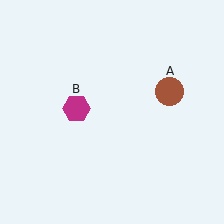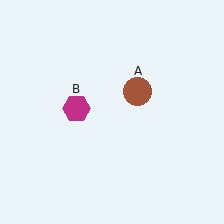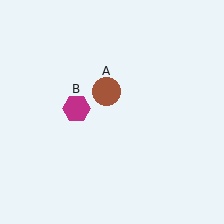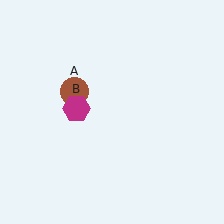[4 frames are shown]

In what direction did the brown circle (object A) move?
The brown circle (object A) moved left.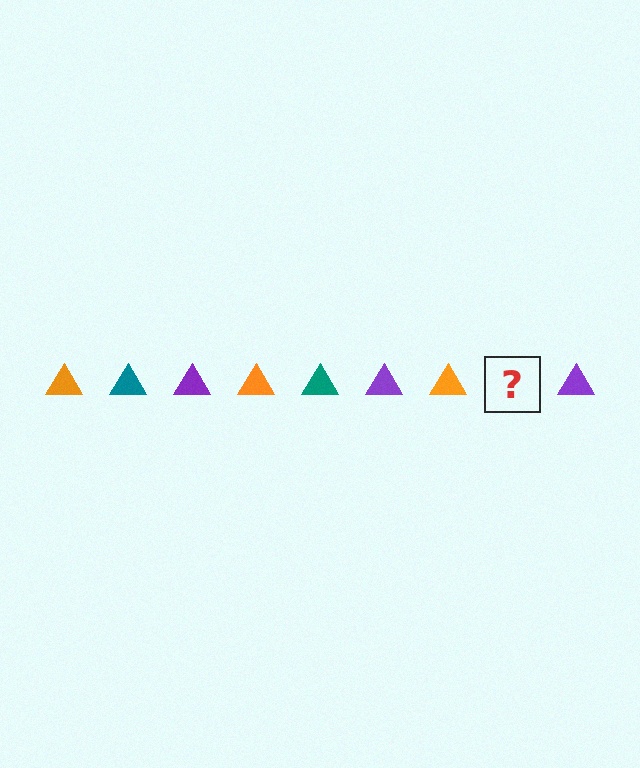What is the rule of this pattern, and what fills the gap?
The rule is that the pattern cycles through orange, teal, purple triangles. The gap should be filled with a teal triangle.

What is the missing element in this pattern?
The missing element is a teal triangle.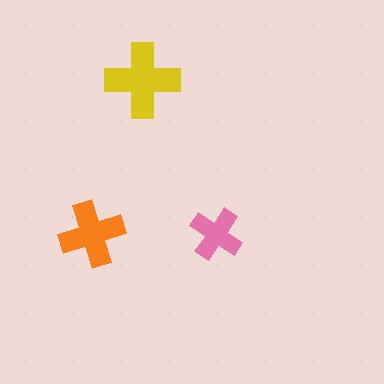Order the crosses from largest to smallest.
the yellow one, the orange one, the pink one.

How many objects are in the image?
There are 3 objects in the image.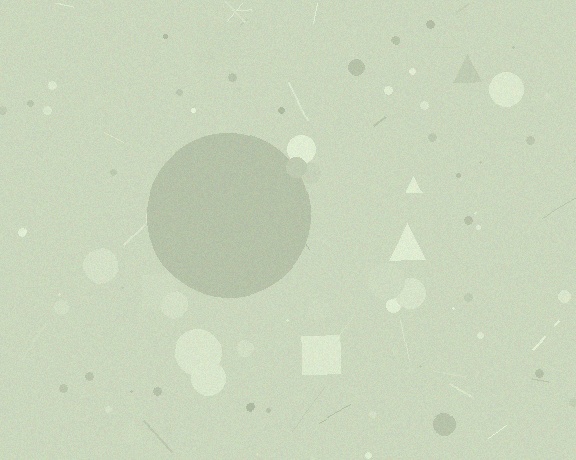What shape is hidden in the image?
A circle is hidden in the image.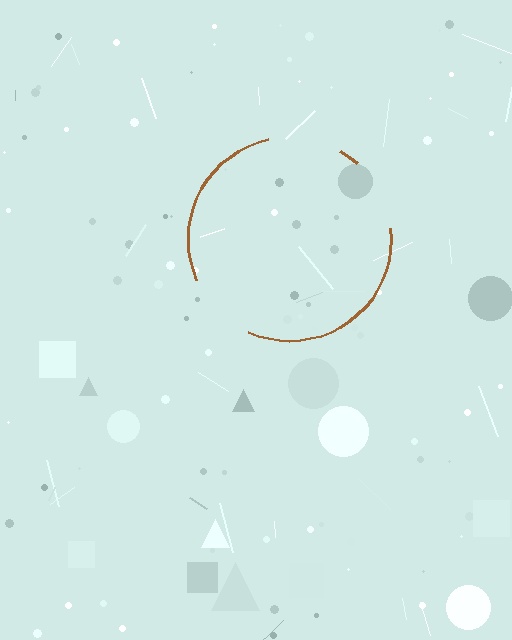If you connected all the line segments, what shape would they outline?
They would outline a circle.